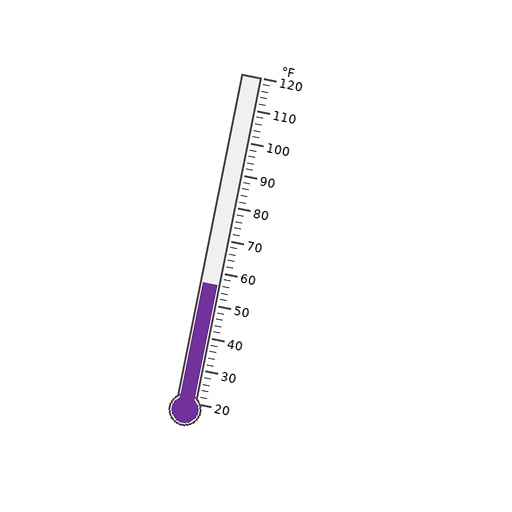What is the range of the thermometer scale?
The thermometer scale ranges from 20°F to 120°F.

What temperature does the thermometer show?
The thermometer shows approximately 56°F.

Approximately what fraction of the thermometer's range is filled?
The thermometer is filled to approximately 35% of its range.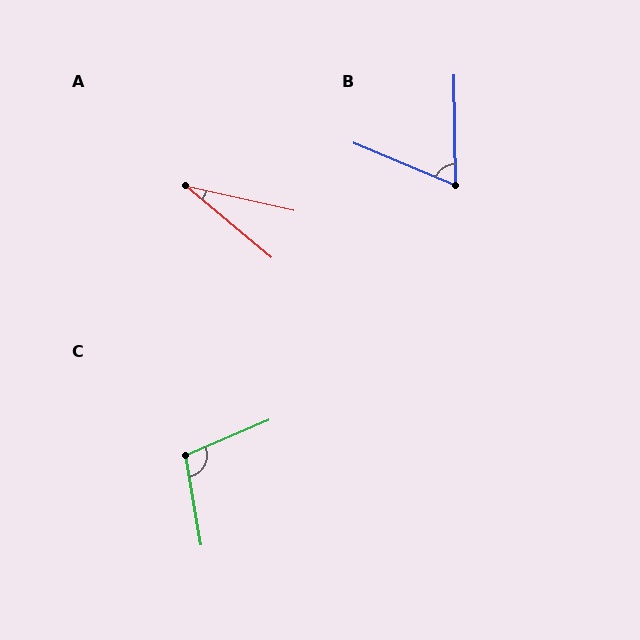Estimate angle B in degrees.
Approximately 67 degrees.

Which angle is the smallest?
A, at approximately 28 degrees.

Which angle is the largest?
C, at approximately 103 degrees.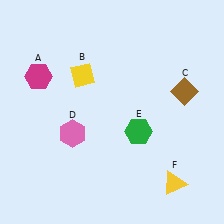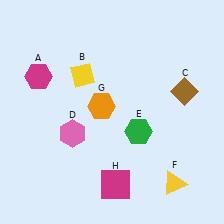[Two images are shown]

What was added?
An orange hexagon (G), a magenta square (H) were added in Image 2.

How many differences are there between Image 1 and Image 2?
There are 2 differences between the two images.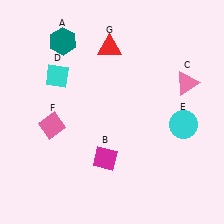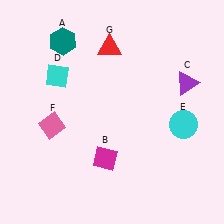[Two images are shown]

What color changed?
The triangle (C) changed from pink in Image 1 to purple in Image 2.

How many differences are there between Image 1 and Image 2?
There is 1 difference between the two images.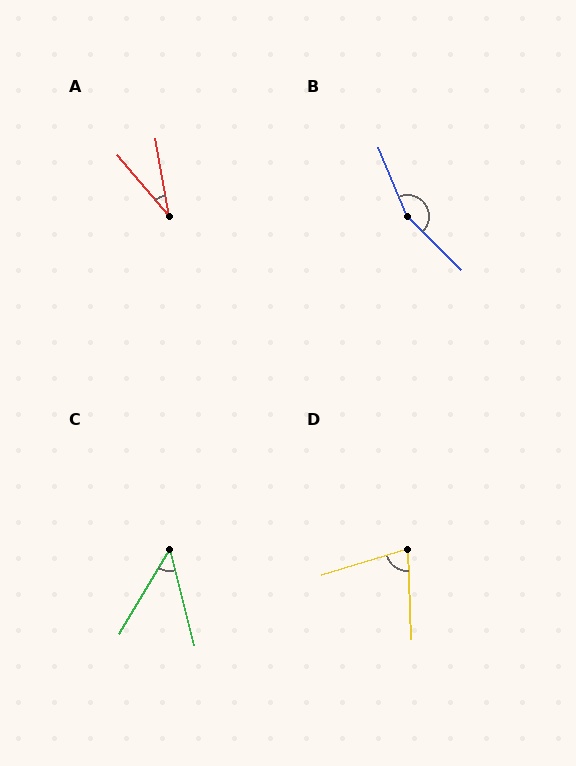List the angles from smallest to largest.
A (30°), C (45°), D (75°), B (157°).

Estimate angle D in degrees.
Approximately 75 degrees.